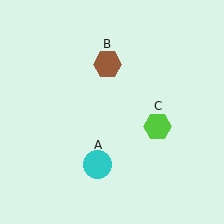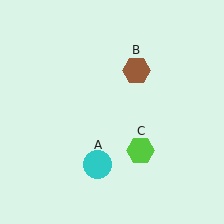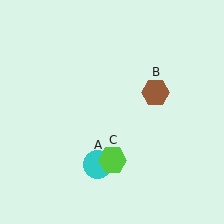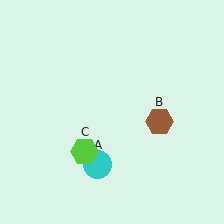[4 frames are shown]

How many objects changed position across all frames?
2 objects changed position: brown hexagon (object B), lime hexagon (object C).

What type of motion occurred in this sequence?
The brown hexagon (object B), lime hexagon (object C) rotated clockwise around the center of the scene.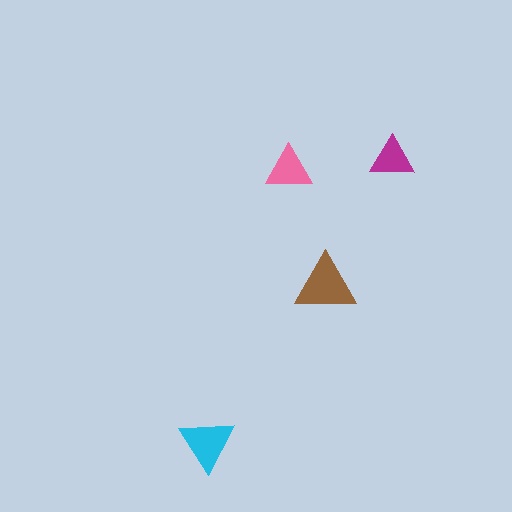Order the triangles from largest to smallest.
the brown one, the cyan one, the pink one, the magenta one.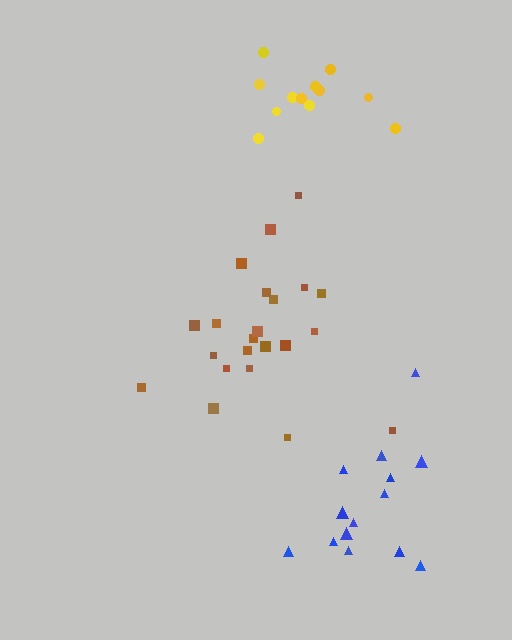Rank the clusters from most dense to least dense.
yellow, brown, blue.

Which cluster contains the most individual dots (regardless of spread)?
Brown (22).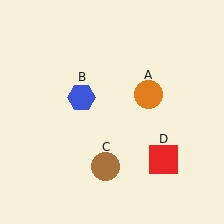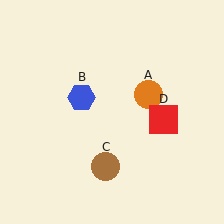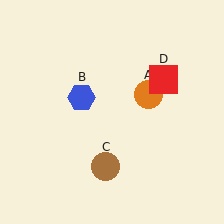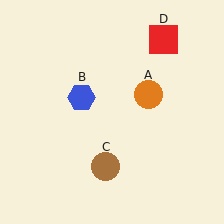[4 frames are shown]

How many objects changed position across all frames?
1 object changed position: red square (object D).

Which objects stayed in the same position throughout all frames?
Orange circle (object A) and blue hexagon (object B) and brown circle (object C) remained stationary.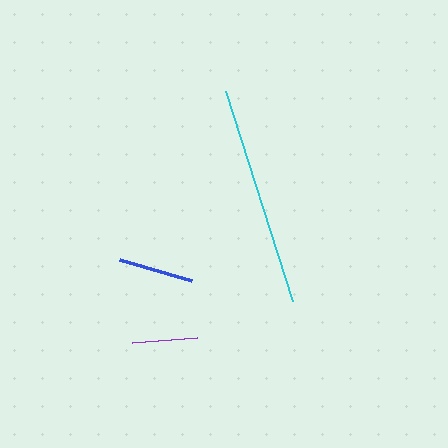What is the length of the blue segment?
The blue segment is approximately 75 pixels long.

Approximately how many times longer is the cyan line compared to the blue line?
The cyan line is approximately 2.9 times the length of the blue line.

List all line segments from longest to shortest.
From longest to shortest: cyan, blue, purple.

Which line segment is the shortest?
The purple line is the shortest at approximately 64 pixels.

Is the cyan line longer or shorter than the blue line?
The cyan line is longer than the blue line.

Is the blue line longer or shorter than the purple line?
The blue line is longer than the purple line.